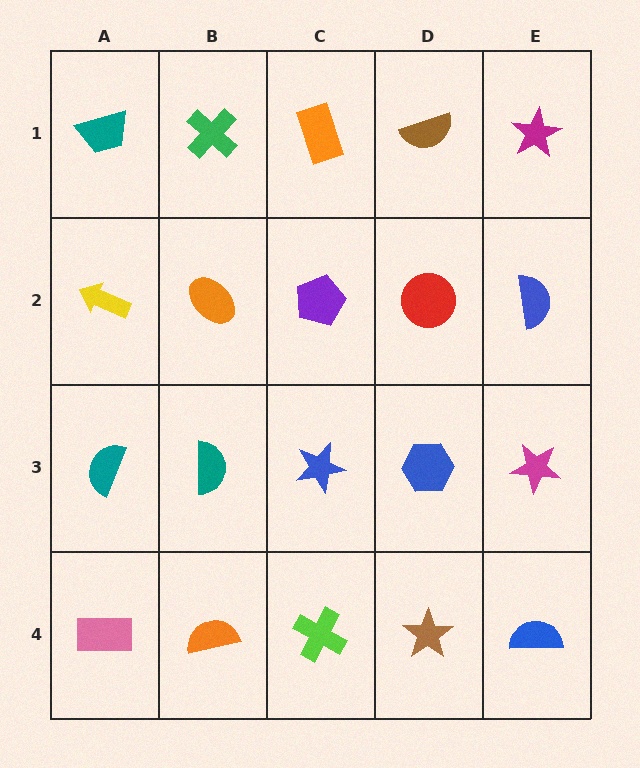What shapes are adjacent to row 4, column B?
A teal semicircle (row 3, column B), a pink rectangle (row 4, column A), a lime cross (row 4, column C).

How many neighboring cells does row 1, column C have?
3.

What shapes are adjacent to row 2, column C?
An orange rectangle (row 1, column C), a blue star (row 3, column C), an orange ellipse (row 2, column B), a red circle (row 2, column D).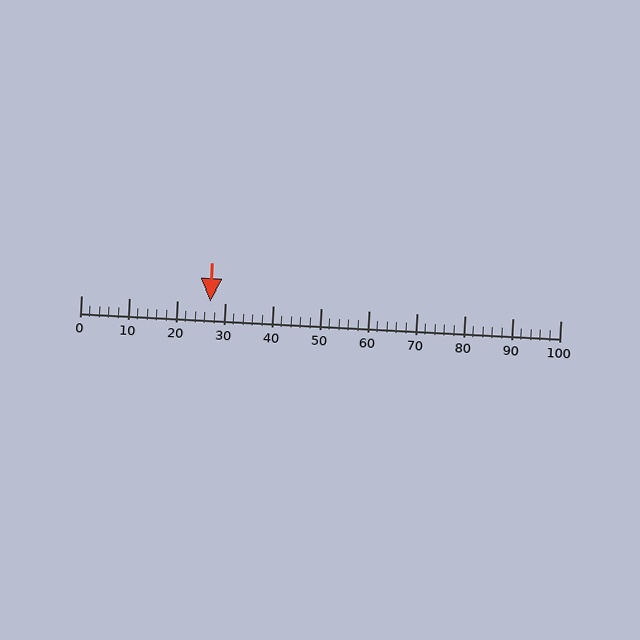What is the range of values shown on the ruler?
The ruler shows values from 0 to 100.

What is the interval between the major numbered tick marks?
The major tick marks are spaced 10 units apart.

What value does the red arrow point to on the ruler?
The red arrow points to approximately 27.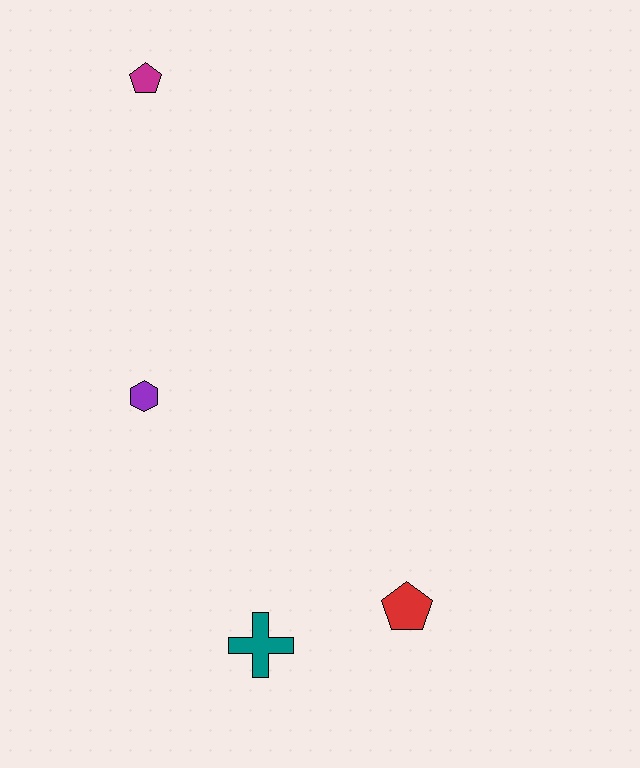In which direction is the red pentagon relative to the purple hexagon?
The red pentagon is to the right of the purple hexagon.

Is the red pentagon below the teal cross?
No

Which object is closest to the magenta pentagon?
The purple hexagon is closest to the magenta pentagon.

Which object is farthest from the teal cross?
The magenta pentagon is farthest from the teal cross.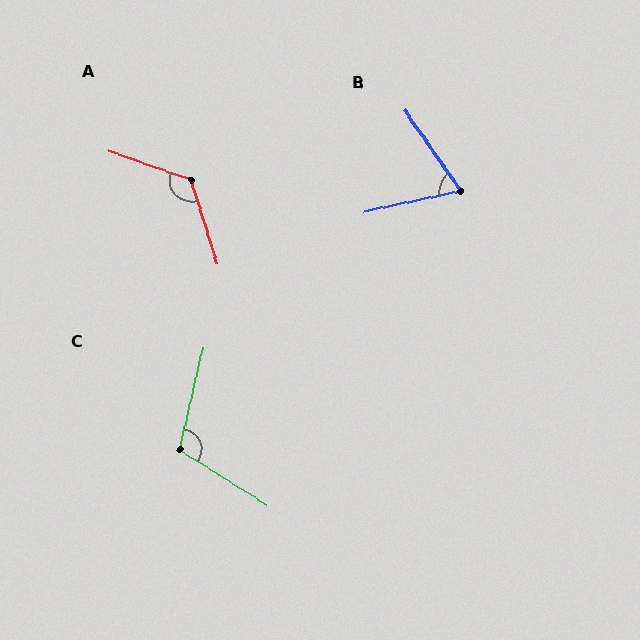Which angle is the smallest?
B, at approximately 67 degrees.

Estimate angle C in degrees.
Approximately 109 degrees.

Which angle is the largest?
A, at approximately 126 degrees.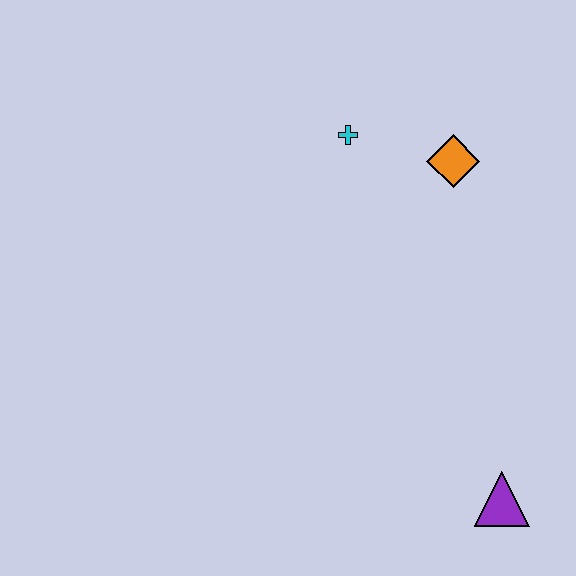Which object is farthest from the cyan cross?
The purple triangle is farthest from the cyan cross.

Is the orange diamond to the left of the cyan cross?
No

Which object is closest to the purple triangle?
The orange diamond is closest to the purple triangle.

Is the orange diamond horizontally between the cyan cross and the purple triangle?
Yes